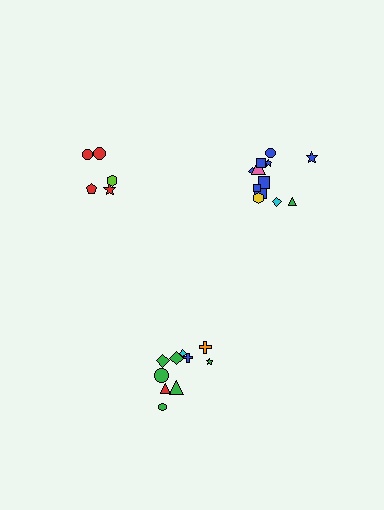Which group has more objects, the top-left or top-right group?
The top-right group.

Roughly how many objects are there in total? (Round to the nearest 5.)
Roughly 25 objects in total.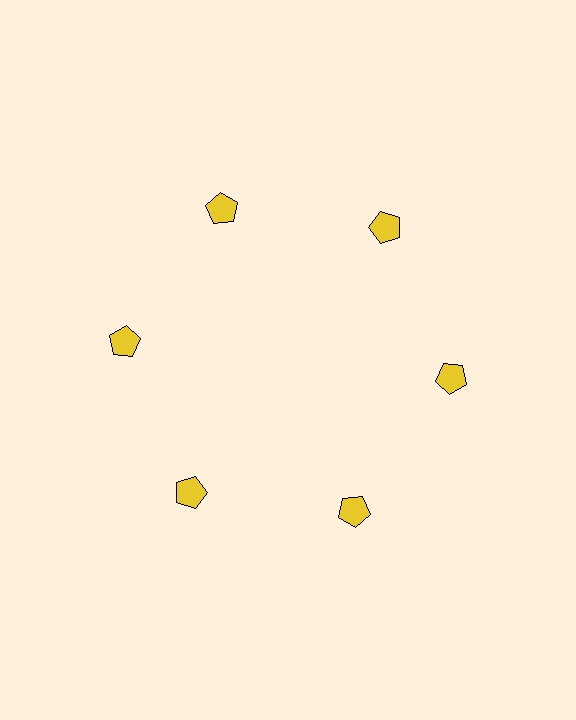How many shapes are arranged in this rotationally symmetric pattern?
There are 6 shapes, arranged in 6 groups of 1.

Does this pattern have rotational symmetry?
Yes, this pattern has 6-fold rotational symmetry. It looks the same after rotating 60 degrees around the center.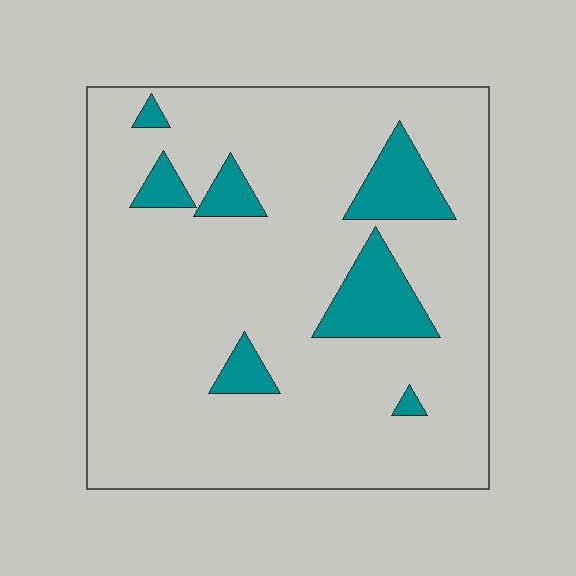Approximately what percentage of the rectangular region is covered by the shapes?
Approximately 15%.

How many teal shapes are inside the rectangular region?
7.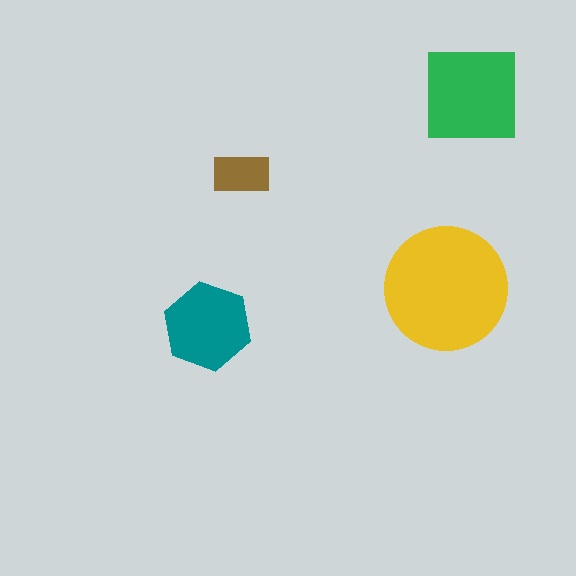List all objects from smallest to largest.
The brown rectangle, the teal hexagon, the green square, the yellow circle.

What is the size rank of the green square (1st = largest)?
2nd.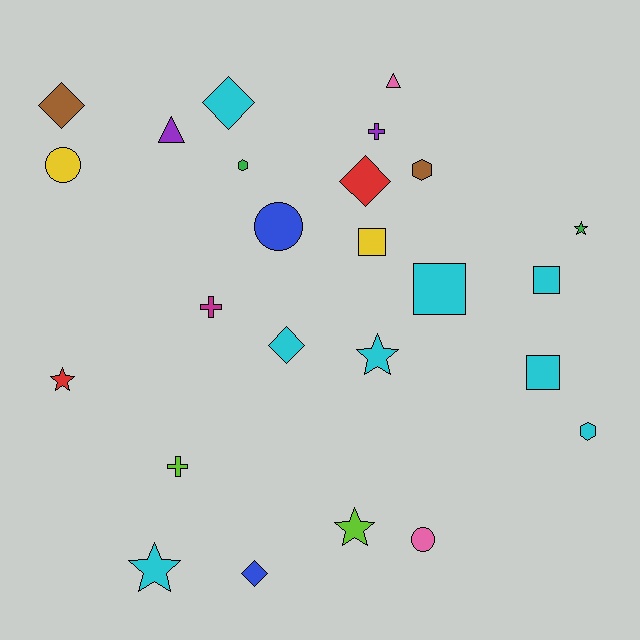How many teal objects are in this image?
There are no teal objects.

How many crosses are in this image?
There are 3 crosses.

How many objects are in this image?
There are 25 objects.